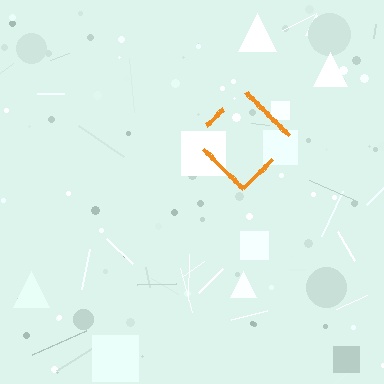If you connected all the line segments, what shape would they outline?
They would outline a diamond.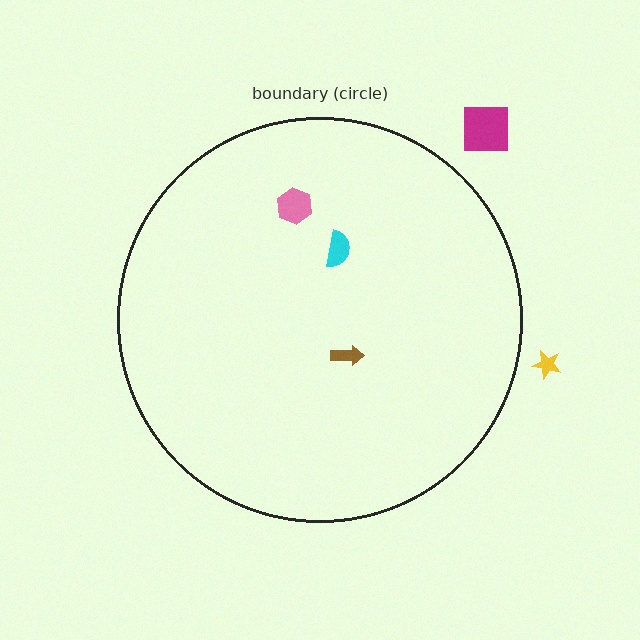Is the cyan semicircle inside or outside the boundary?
Inside.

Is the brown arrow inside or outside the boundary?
Inside.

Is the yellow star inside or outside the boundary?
Outside.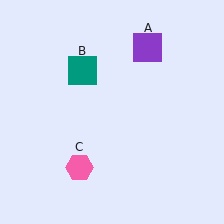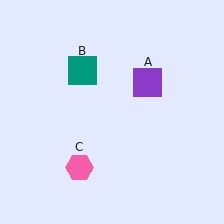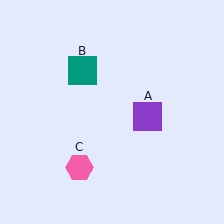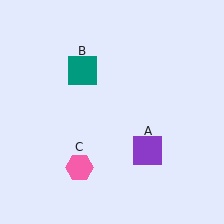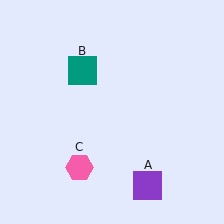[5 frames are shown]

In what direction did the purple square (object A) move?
The purple square (object A) moved down.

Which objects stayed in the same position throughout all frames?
Teal square (object B) and pink hexagon (object C) remained stationary.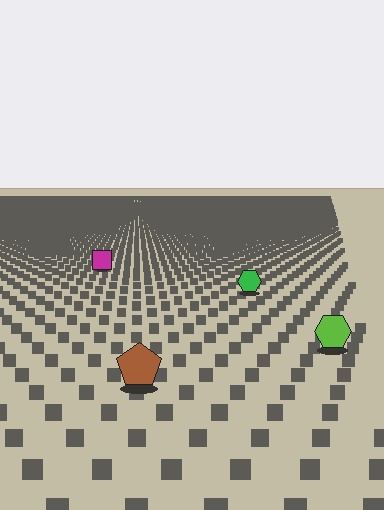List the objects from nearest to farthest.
From nearest to farthest: the brown pentagon, the lime hexagon, the green hexagon, the magenta square.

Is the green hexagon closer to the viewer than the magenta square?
Yes. The green hexagon is closer — you can tell from the texture gradient: the ground texture is coarser near it.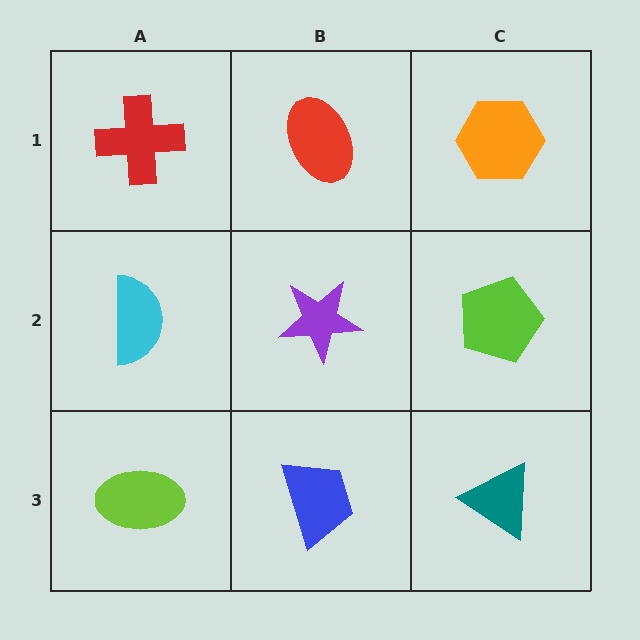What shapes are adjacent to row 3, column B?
A purple star (row 2, column B), a lime ellipse (row 3, column A), a teal triangle (row 3, column C).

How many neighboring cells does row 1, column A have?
2.